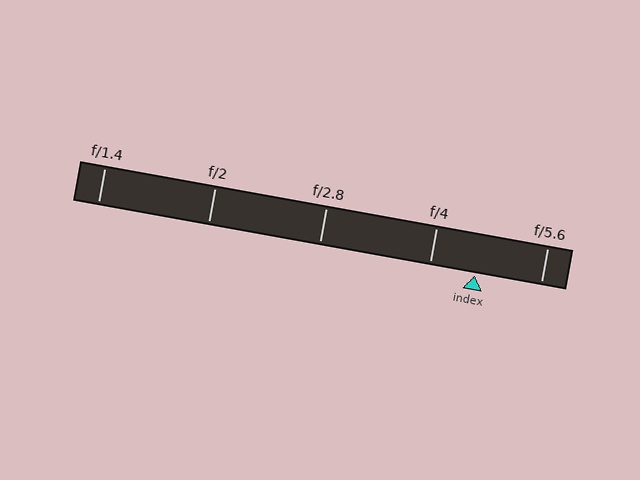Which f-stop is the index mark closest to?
The index mark is closest to f/4.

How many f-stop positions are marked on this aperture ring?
There are 5 f-stop positions marked.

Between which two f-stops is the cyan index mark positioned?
The index mark is between f/4 and f/5.6.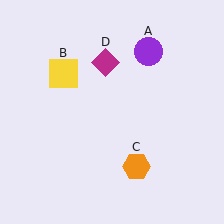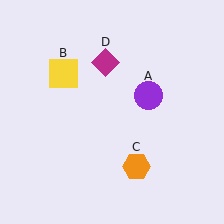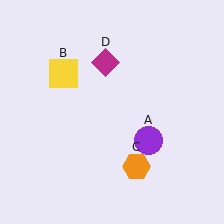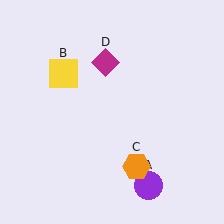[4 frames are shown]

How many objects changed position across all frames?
1 object changed position: purple circle (object A).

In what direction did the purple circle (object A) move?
The purple circle (object A) moved down.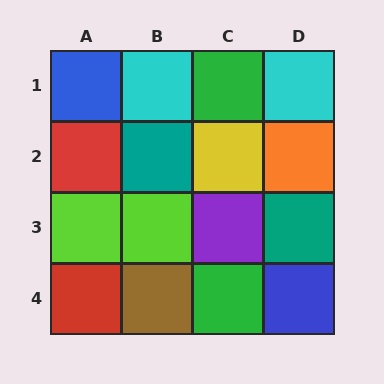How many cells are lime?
2 cells are lime.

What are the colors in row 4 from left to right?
Red, brown, green, blue.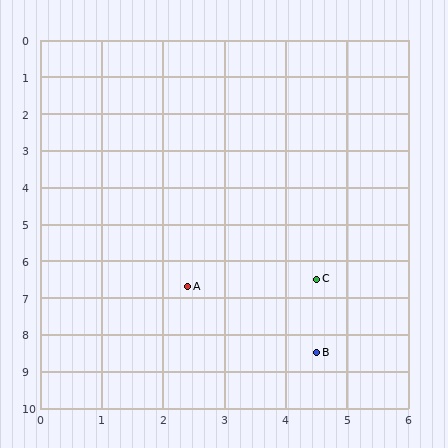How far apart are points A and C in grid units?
Points A and C are about 2.1 grid units apart.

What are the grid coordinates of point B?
Point B is at approximately (4.5, 8.5).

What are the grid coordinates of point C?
Point C is at approximately (4.5, 6.5).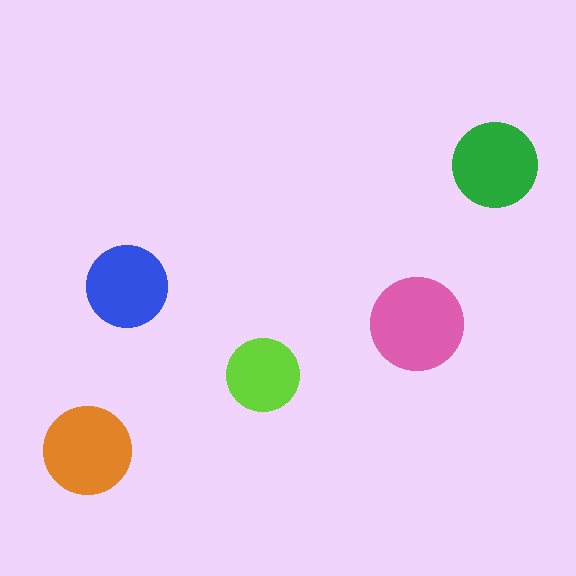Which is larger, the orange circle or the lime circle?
The orange one.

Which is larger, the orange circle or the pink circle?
The pink one.